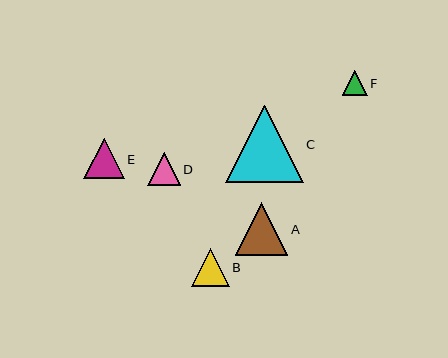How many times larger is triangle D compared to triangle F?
Triangle D is approximately 1.3 times the size of triangle F.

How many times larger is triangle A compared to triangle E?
Triangle A is approximately 1.3 times the size of triangle E.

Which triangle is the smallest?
Triangle F is the smallest with a size of approximately 25 pixels.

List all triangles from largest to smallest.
From largest to smallest: C, A, E, B, D, F.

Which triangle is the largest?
Triangle C is the largest with a size of approximately 77 pixels.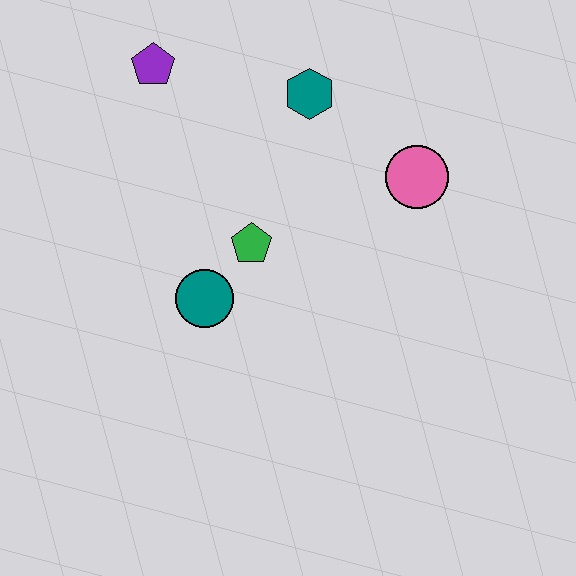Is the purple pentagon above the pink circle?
Yes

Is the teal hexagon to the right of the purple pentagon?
Yes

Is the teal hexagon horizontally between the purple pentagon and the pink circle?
Yes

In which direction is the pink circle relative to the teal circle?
The pink circle is to the right of the teal circle.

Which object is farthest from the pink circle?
The purple pentagon is farthest from the pink circle.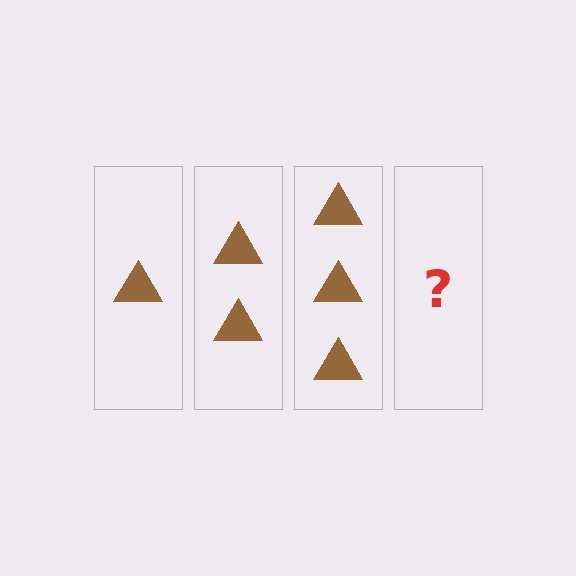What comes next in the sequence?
The next element should be 4 triangles.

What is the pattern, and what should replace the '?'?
The pattern is that each step adds one more triangle. The '?' should be 4 triangles.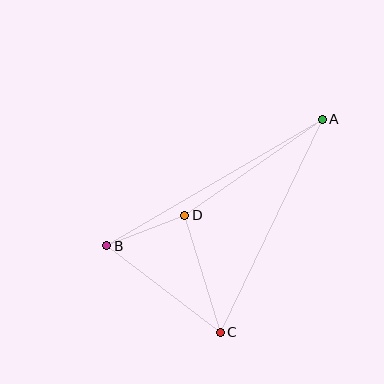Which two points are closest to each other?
Points B and D are closest to each other.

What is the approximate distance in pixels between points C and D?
The distance between C and D is approximately 123 pixels.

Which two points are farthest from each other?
Points A and B are farthest from each other.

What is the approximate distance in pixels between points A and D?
The distance between A and D is approximately 168 pixels.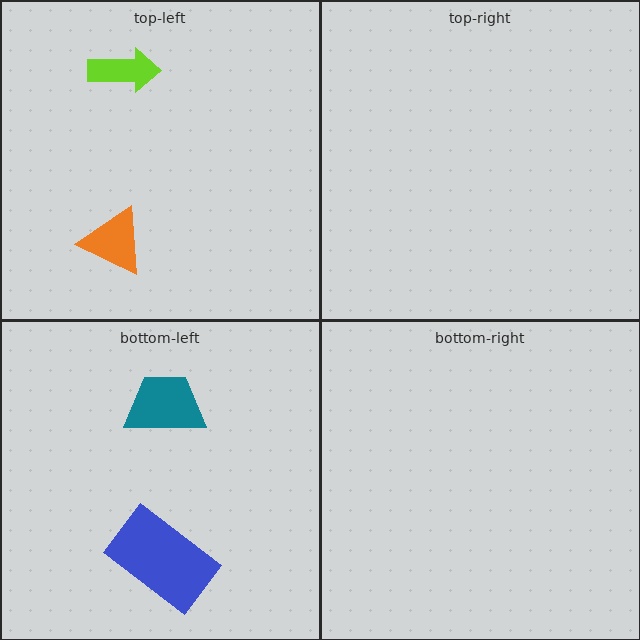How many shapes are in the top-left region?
2.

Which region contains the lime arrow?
The top-left region.